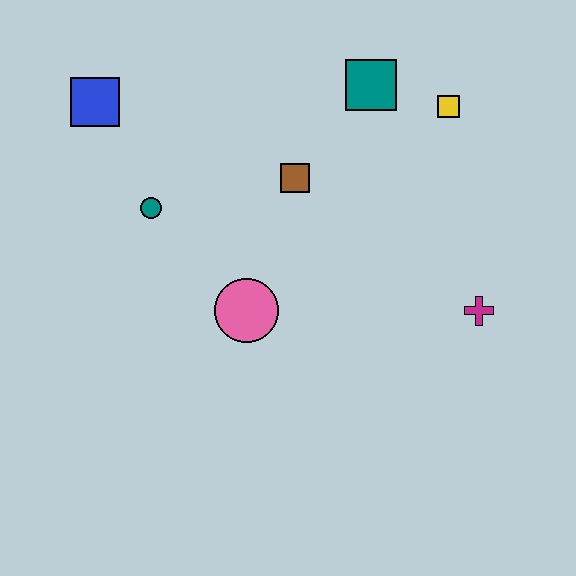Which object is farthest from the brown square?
The magenta cross is farthest from the brown square.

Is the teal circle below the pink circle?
No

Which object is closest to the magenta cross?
The yellow square is closest to the magenta cross.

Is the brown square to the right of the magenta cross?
No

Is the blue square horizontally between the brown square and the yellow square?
No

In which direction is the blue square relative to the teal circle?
The blue square is above the teal circle.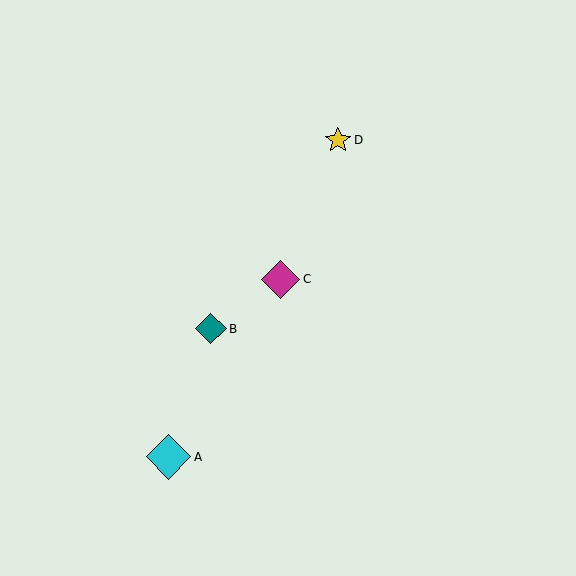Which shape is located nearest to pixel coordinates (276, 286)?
The magenta diamond (labeled C) at (281, 279) is nearest to that location.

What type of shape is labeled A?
Shape A is a cyan diamond.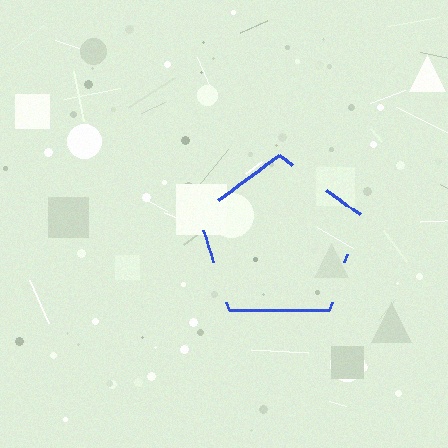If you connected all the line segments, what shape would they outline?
They would outline a pentagon.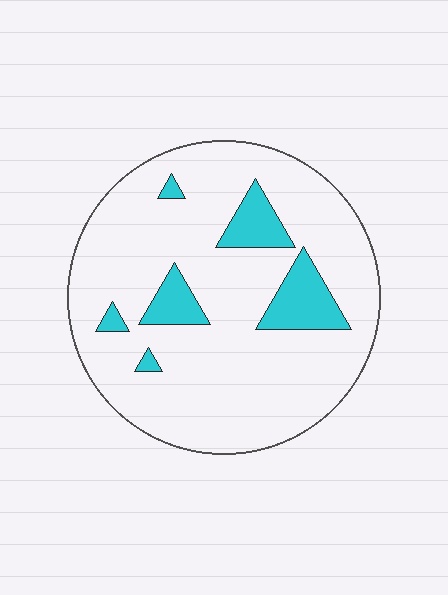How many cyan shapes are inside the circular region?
6.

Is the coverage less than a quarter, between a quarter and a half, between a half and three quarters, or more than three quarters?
Less than a quarter.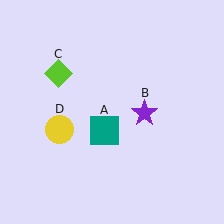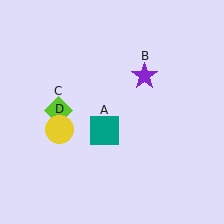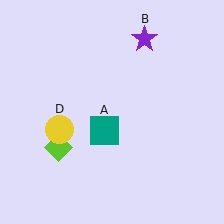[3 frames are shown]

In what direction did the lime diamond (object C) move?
The lime diamond (object C) moved down.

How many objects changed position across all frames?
2 objects changed position: purple star (object B), lime diamond (object C).